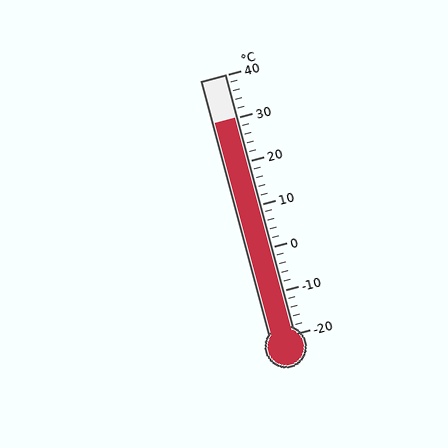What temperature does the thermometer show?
The thermometer shows approximately 30°C.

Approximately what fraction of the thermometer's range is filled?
The thermometer is filled to approximately 85% of its range.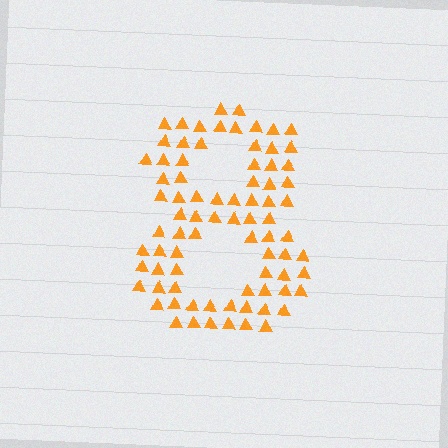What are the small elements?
The small elements are triangles.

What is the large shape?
The large shape is the digit 8.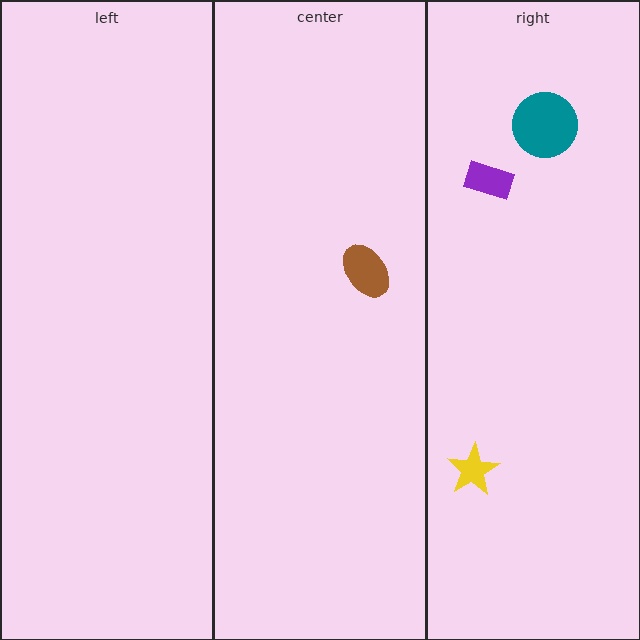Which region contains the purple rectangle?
The right region.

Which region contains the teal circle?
The right region.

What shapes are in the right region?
The purple rectangle, the yellow star, the teal circle.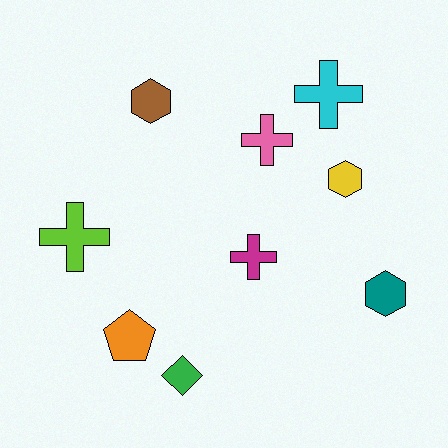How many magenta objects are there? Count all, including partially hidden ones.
There is 1 magenta object.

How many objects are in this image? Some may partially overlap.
There are 9 objects.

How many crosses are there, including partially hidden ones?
There are 4 crosses.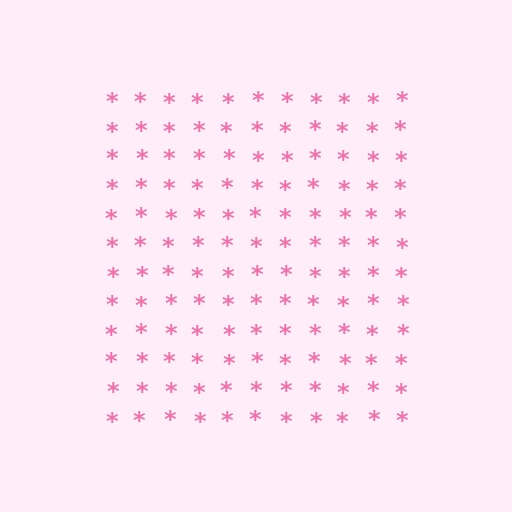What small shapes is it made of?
It is made of small asterisks.